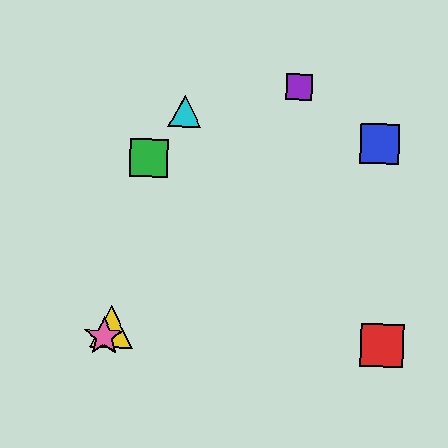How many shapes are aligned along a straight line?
4 shapes (the yellow triangle, the purple square, the orange star, the pink star) are aligned along a straight line.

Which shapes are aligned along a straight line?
The yellow triangle, the purple square, the orange star, the pink star are aligned along a straight line.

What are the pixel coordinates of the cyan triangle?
The cyan triangle is at (185, 111).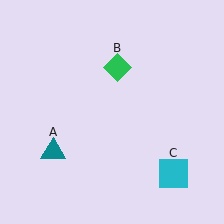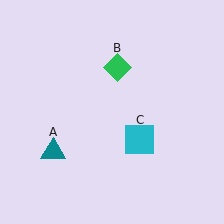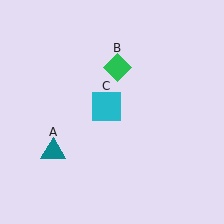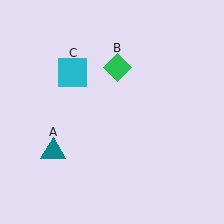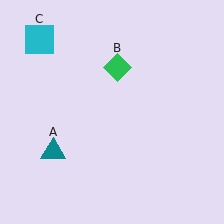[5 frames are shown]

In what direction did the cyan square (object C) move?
The cyan square (object C) moved up and to the left.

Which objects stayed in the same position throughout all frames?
Teal triangle (object A) and green diamond (object B) remained stationary.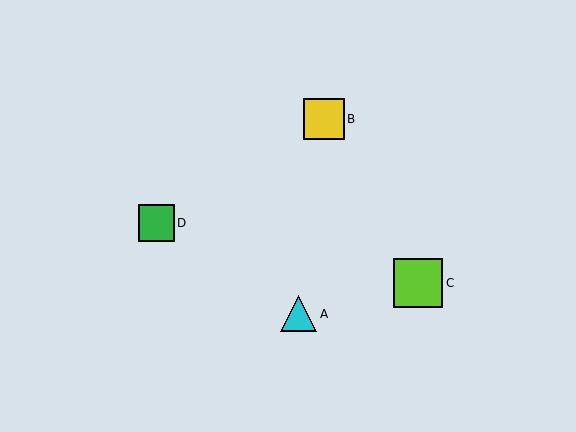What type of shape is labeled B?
Shape B is a yellow square.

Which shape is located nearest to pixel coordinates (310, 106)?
The yellow square (labeled B) at (324, 119) is nearest to that location.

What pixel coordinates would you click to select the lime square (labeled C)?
Click at (418, 283) to select the lime square C.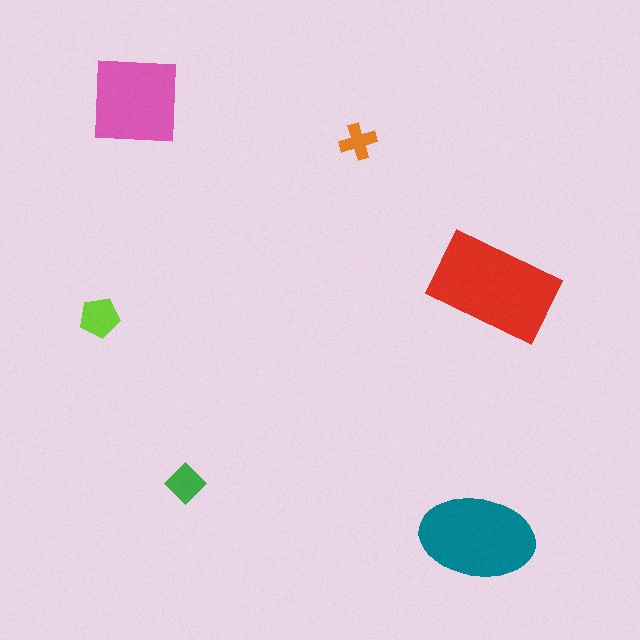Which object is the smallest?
The orange cross.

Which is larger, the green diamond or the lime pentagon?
The lime pentagon.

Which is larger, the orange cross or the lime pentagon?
The lime pentagon.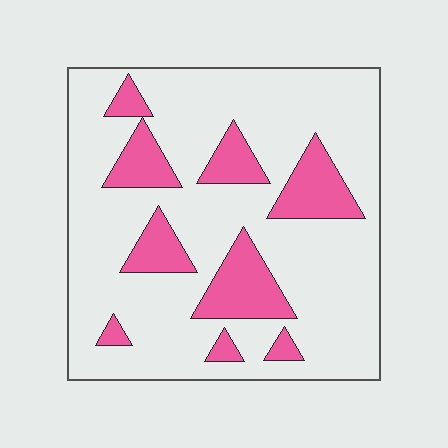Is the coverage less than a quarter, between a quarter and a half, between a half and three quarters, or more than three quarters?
Less than a quarter.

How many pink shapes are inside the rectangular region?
9.